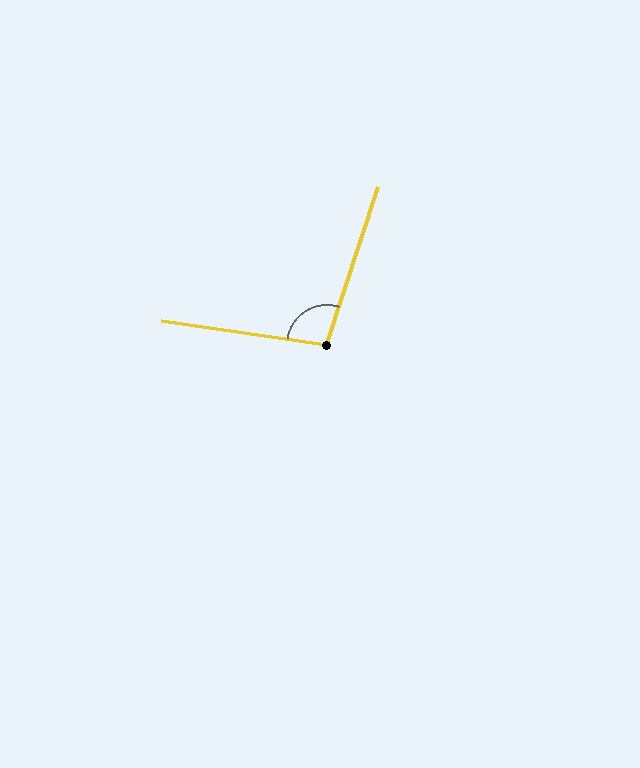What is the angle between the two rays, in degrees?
Approximately 100 degrees.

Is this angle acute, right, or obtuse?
It is obtuse.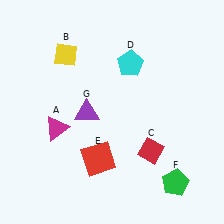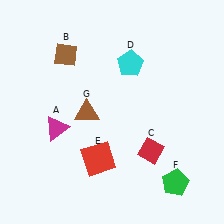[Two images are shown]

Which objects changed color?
B changed from yellow to brown. G changed from purple to brown.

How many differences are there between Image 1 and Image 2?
There are 2 differences between the two images.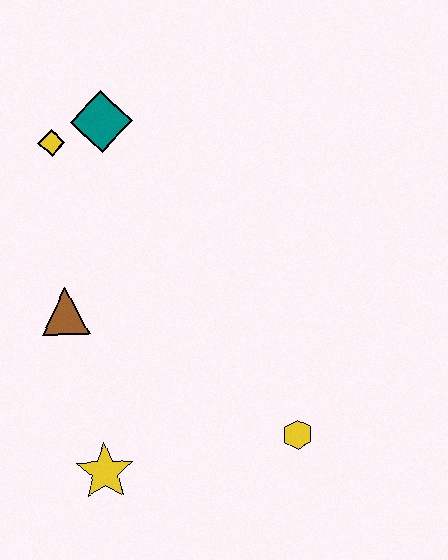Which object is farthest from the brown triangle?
The yellow hexagon is farthest from the brown triangle.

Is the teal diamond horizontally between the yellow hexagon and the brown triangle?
Yes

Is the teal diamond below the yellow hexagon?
No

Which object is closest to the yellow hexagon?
The yellow star is closest to the yellow hexagon.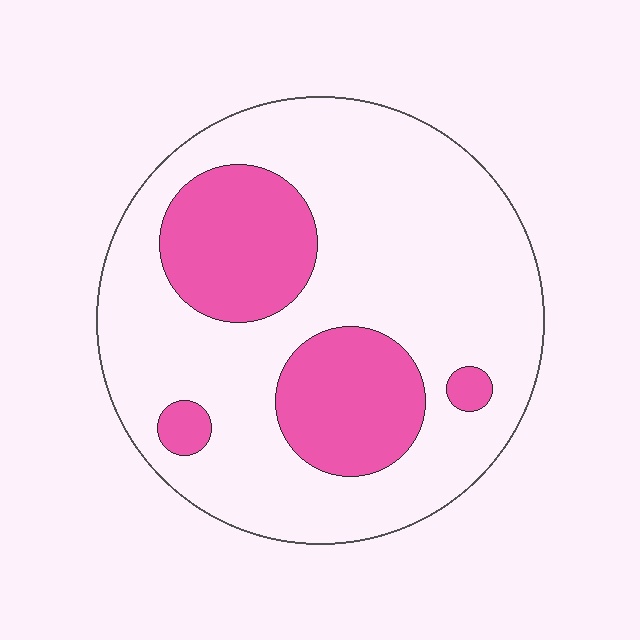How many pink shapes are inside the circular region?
4.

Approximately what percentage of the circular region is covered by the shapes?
Approximately 25%.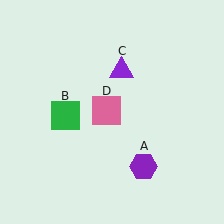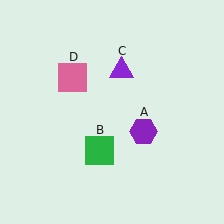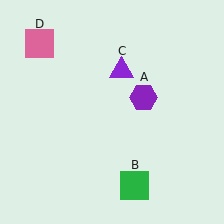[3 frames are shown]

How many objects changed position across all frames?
3 objects changed position: purple hexagon (object A), green square (object B), pink square (object D).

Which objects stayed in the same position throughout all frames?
Purple triangle (object C) remained stationary.